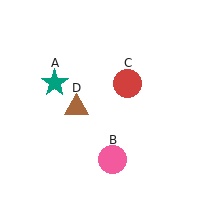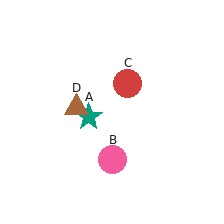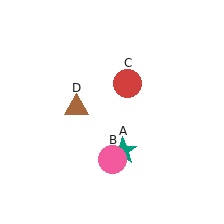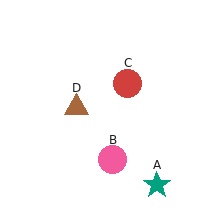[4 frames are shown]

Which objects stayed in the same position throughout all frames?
Pink circle (object B) and red circle (object C) and brown triangle (object D) remained stationary.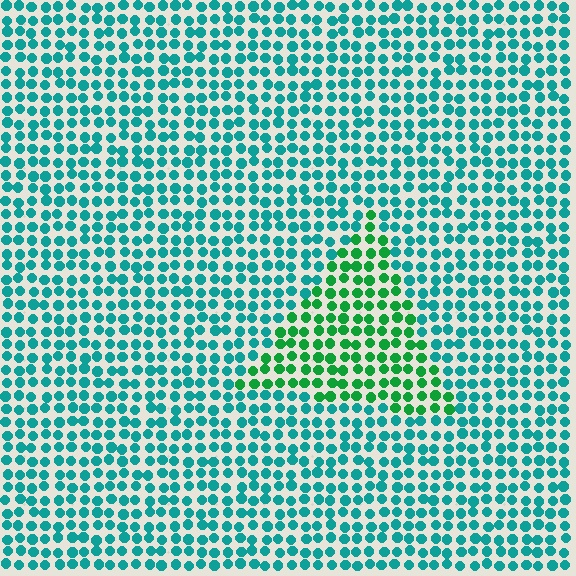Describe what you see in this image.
The image is filled with small teal elements in a uniform arrangement. A triangle-shaped region is visible where the elements are tinted to a slightly different hue, forming a subtle color boundary.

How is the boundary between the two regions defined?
The boundary is defined purely by a slight shift in hue (about 41 degrees). Spacing, size, and orientation are identical on both sides.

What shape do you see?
I see a triangle.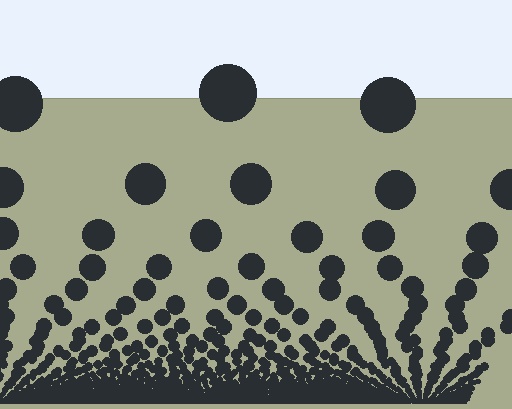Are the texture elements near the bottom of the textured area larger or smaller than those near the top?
Smaller. The gradient is inverted — elements near the bottom are smaller and denser.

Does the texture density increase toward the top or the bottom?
Density increases toward the bottom.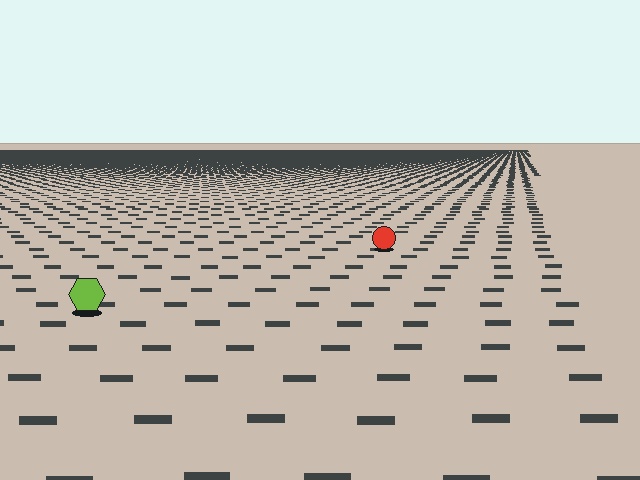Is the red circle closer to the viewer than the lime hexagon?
No. The lime hexagon is closer — you can tell from the texture gradient: the ground texture is coarser near it.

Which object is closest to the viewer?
The lime hexagon is closest. The texture marks near it are larger and more spread out.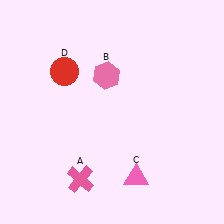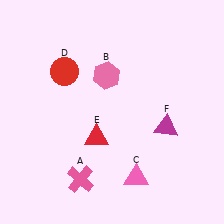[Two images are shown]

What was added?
A red triangle (E), a magenta triangle (F) were added in Image 2.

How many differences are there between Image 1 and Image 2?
There are 2 differences between the two images.